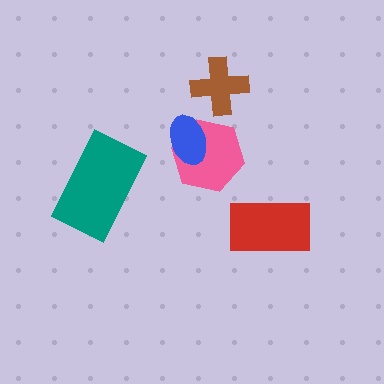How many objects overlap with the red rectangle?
0 objects overlap with the red rectangle.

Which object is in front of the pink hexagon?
The blue ellipse is in front of the pink hexagon.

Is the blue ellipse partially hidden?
No, no other shape covers it.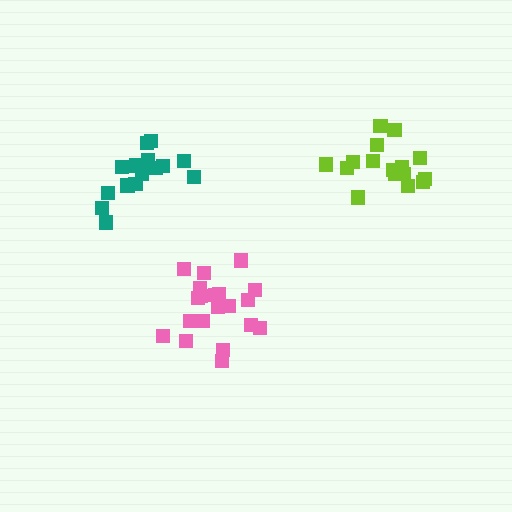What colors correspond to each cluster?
The clusters are colored: pink, lime, teal.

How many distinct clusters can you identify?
There are 3 distinct clusters.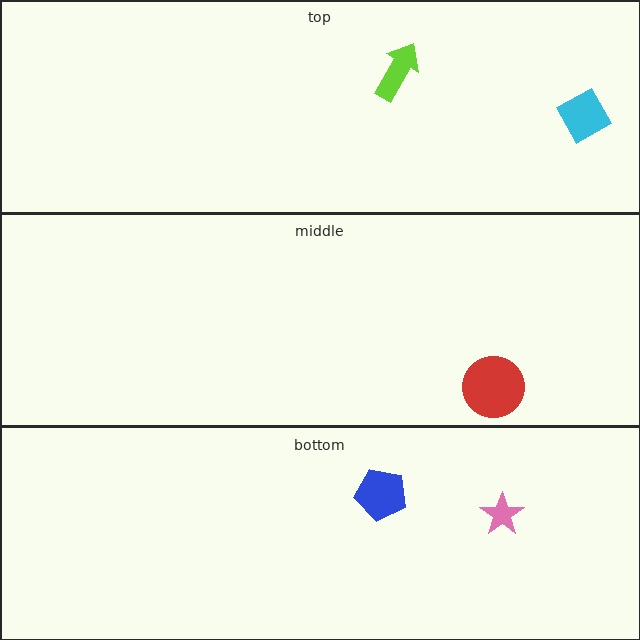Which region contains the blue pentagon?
The bottom region.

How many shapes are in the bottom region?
2.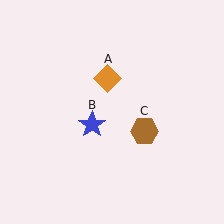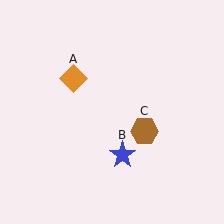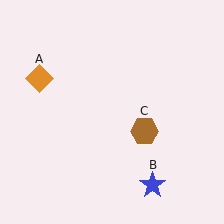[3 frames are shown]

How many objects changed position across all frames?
2 objects changed position: orange diamond (object A), blue star (object B).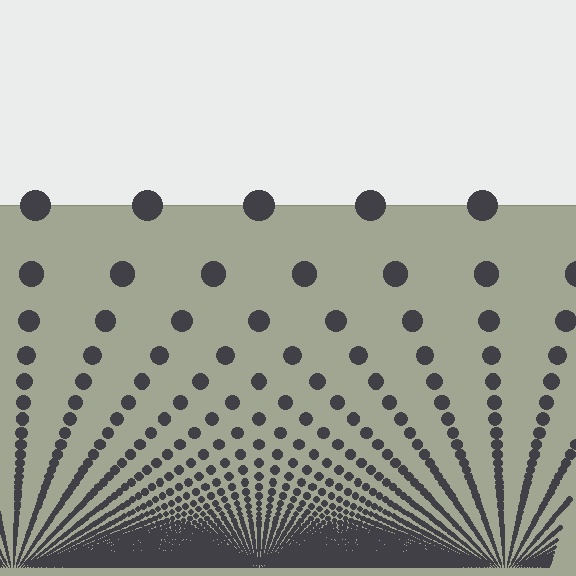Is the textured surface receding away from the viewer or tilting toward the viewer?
The surface appears to tilt toward the viewer. Texture elements get larger and sparser toward the top.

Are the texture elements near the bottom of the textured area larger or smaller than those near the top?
Smaller. The gradient is inverted — elements near the bottom are smaller and denser.